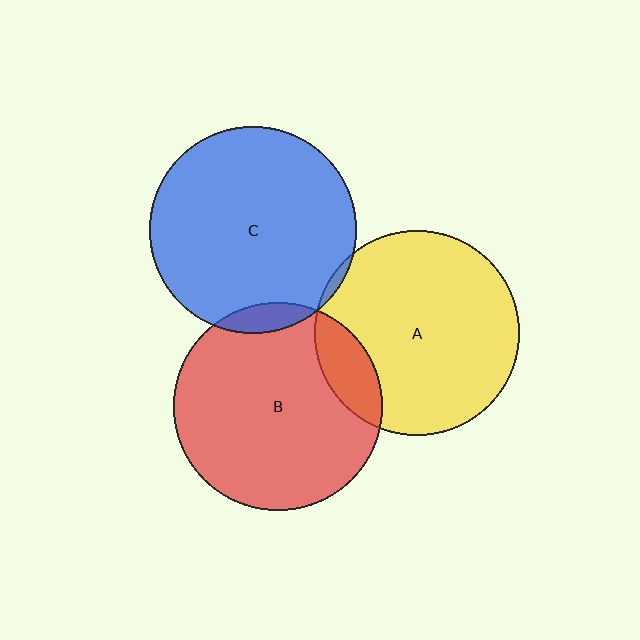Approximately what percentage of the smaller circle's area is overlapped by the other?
Approximately 5%.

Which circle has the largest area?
Circle B (red).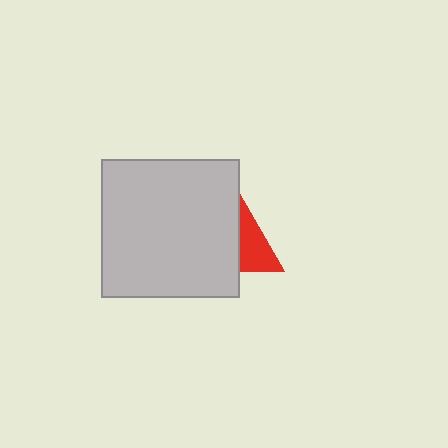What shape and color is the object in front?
The object in front is a light gray square.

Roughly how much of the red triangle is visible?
A small part of it is visible (roughly 42%).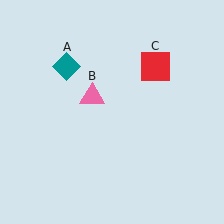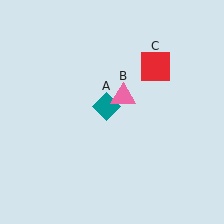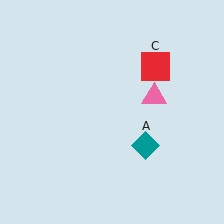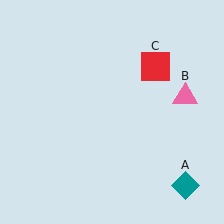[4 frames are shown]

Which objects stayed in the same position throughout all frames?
Red square (object C) remained stationary.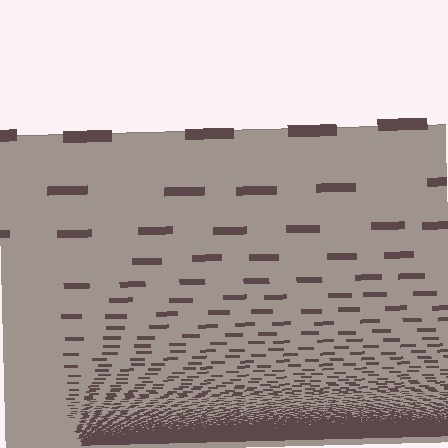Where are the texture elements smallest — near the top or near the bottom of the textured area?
Near the bottom.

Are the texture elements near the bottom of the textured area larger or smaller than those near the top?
Smaller. The gradient is inverted — elements near the bottom are smaller and denser.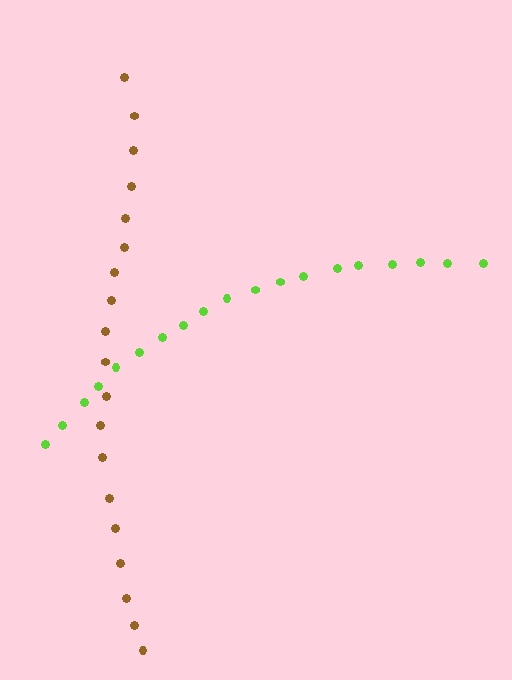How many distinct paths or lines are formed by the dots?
There are 2 distinct paths.